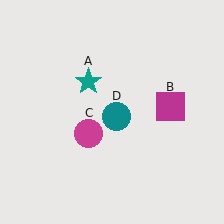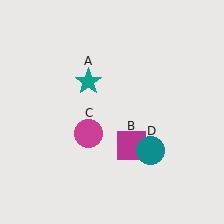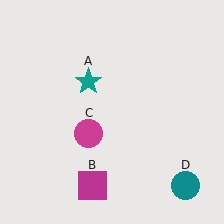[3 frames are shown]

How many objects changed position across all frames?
2 objects changed position: magenta square (object B), teal circle (object D).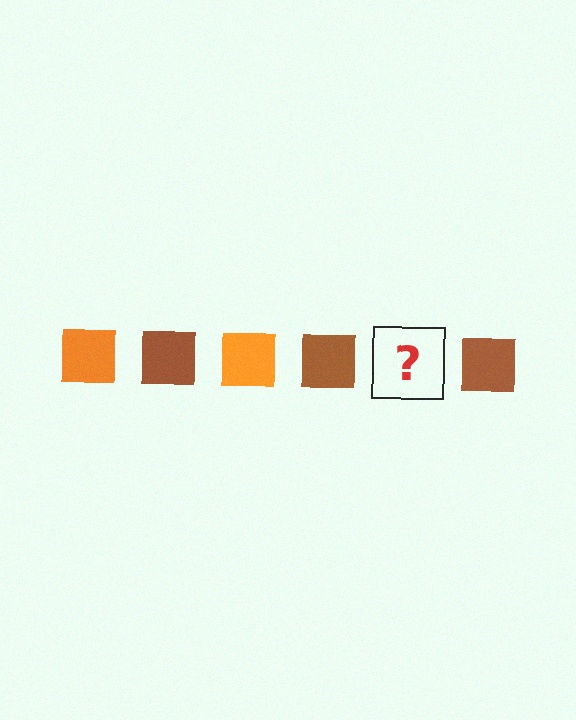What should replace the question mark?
The question mark should be replaced with an orange square.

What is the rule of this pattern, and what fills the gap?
The rule is that the pattern cycles through orange, brown squares. The gap should be filled with an orange square.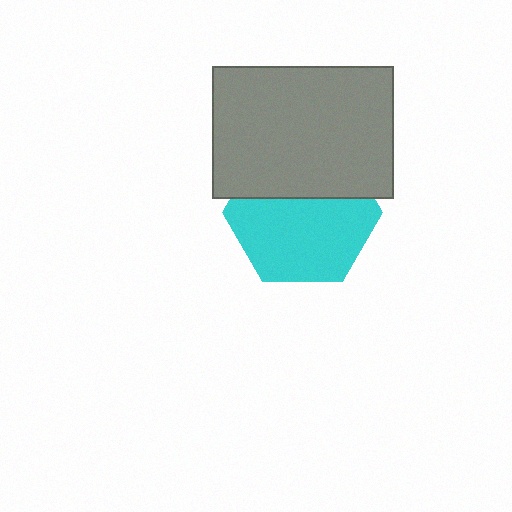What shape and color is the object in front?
The object in front is a gray rectangle.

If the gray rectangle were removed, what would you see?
You would see the complete cyan hexagon.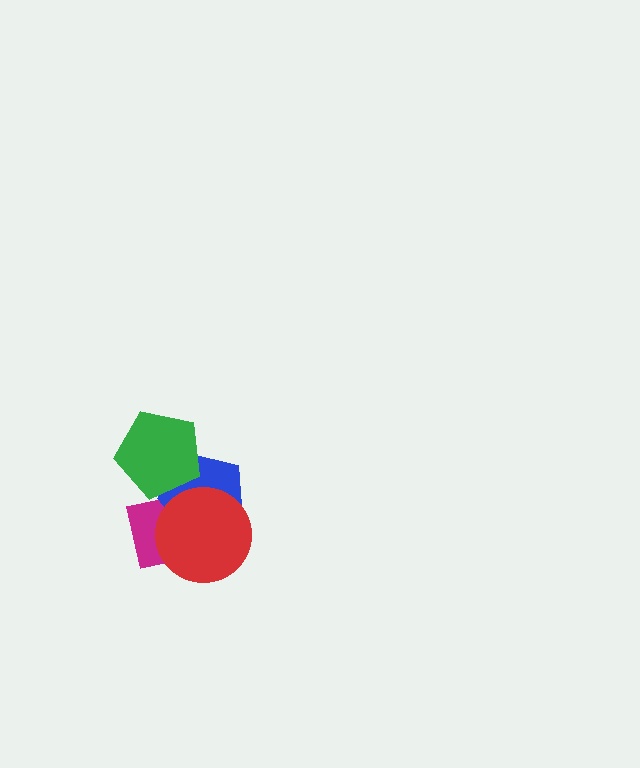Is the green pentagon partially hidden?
No, no other shape covers it.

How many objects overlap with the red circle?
2 objects overlap with the red circle.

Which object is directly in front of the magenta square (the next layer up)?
The blue pentagon is directly in front of the magenta square.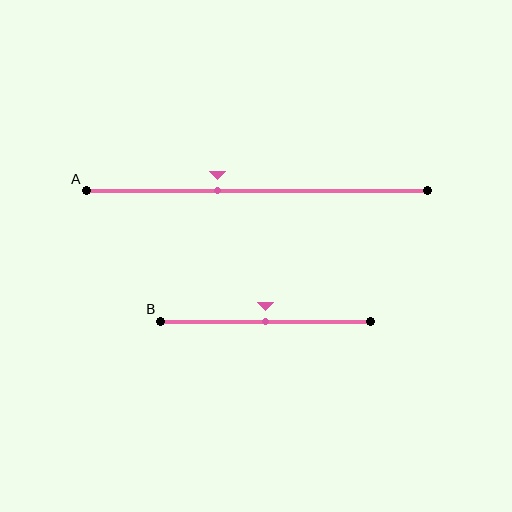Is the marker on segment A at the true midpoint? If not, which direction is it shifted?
No, the marker on segment A is shifted to the left by about 12% of the segment length.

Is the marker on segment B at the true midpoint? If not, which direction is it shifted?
Yes, the marker on segment B is at the true midpoint.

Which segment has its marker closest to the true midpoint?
Segment B has its marker closest to the true midpoint.